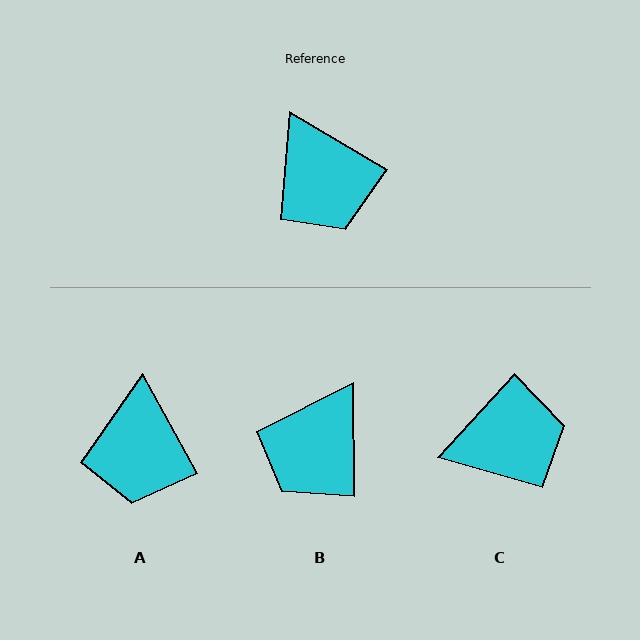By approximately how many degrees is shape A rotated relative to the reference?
Approximately 30 degrees clockwise.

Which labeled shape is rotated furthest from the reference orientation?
C, about 79 degrees away.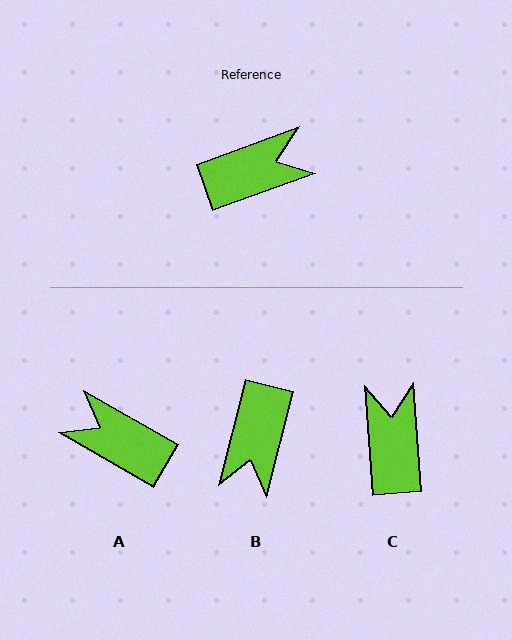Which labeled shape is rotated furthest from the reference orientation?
A, about 130 degrees away.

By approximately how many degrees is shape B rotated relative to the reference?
Approximately 124 degrees clockwise.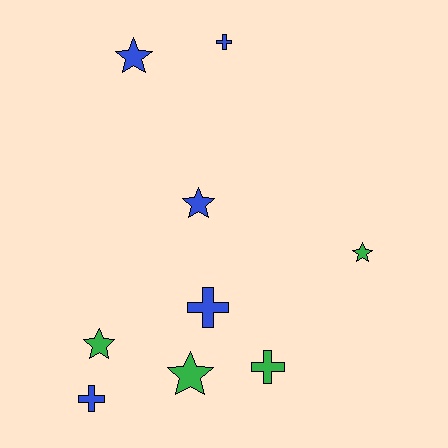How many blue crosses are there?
There are 3 blue crosses.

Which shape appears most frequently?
Star, with 5 objects.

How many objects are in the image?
There are 9 objects.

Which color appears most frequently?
Blue, with 5 objects.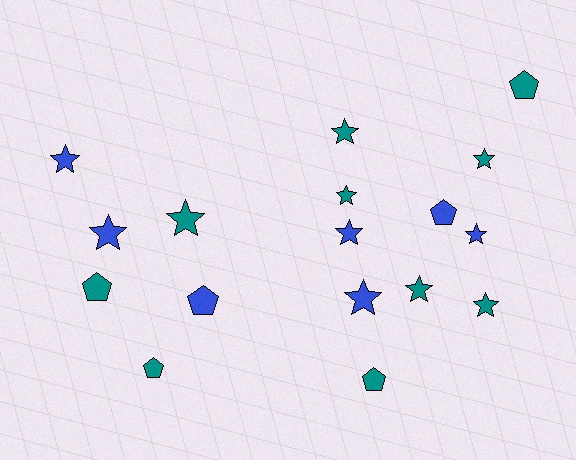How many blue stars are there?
There are 5 blue stars.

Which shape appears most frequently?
Star, with 11 objects.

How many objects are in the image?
There are 17 objects.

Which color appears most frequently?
Teal, with 10 objects.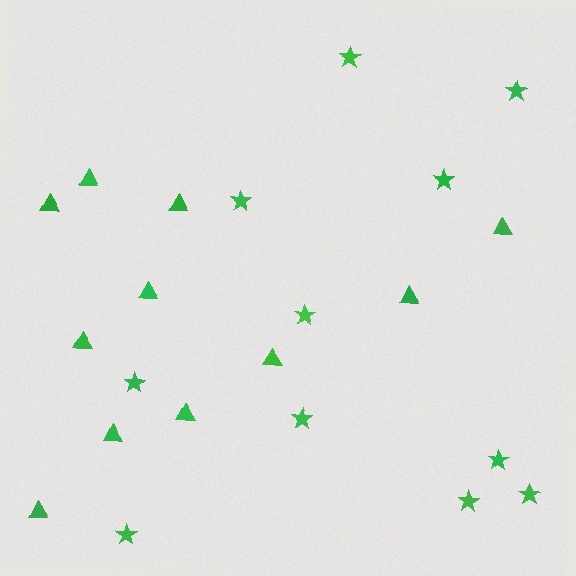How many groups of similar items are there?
There are 2 groups: one group of triangles (11) and one group of stars (11).